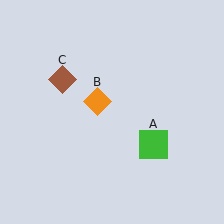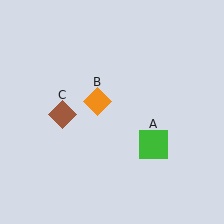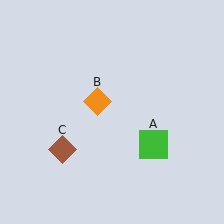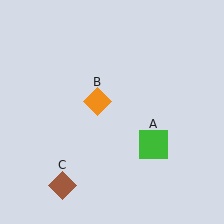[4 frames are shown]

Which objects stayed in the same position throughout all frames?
Green square (object A) and orange diamond (object B) remained stationary.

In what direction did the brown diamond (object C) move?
The brown diamond (object C) moved down.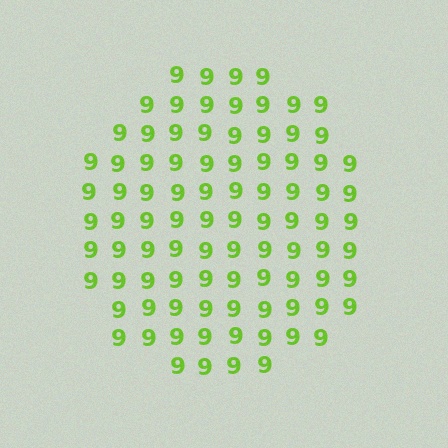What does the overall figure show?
The overall figure shows a circle.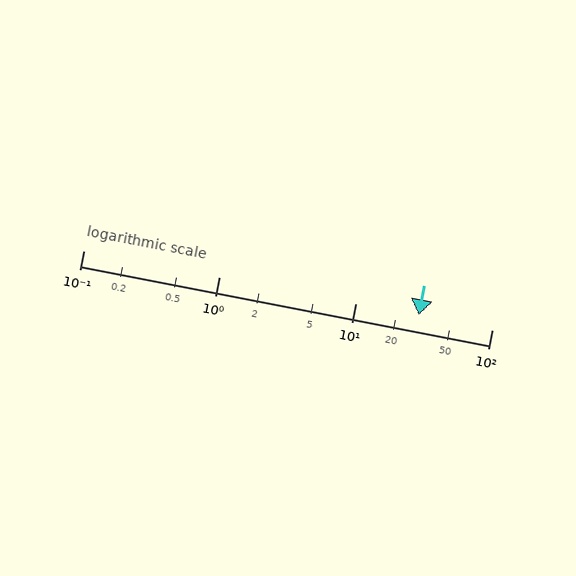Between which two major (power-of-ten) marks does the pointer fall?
The pointer is between 10 and 100.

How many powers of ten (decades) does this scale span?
The scale spans 3 decades, from 0.1 to 100.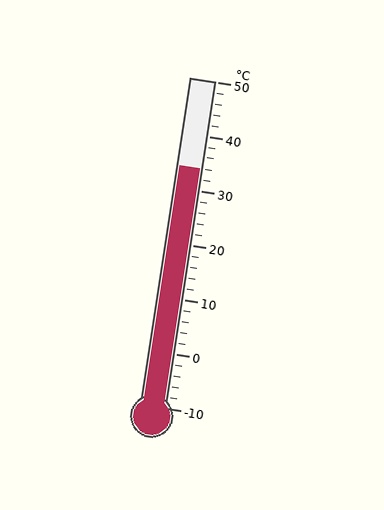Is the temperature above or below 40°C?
The temperature is below 40°C.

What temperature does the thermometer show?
The thermometer shows approximately 34°C.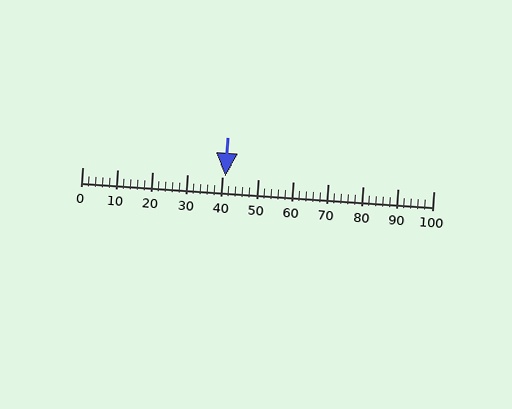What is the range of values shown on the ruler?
The ruler shows values from 0 to 100.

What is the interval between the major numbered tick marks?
The major tick marks are spaced 10 units apart.